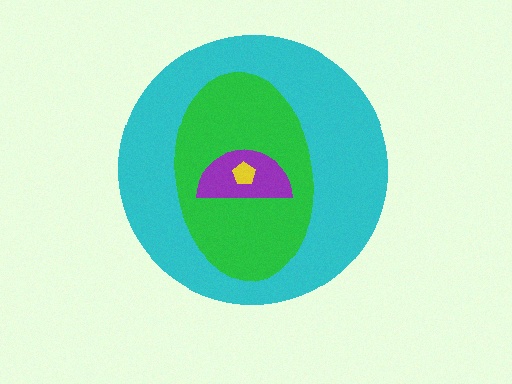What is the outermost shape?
The cyan circle.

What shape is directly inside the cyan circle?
The green ellipse.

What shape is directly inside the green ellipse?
The purple semicircle.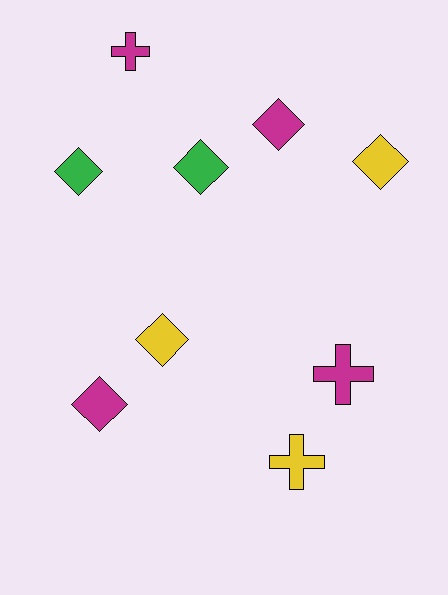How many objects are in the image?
There are 9 objects.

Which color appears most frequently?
Magenta, with 4 objects.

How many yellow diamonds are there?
There are 2 yellow diamonds.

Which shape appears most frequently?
Diamond, with 6 objects.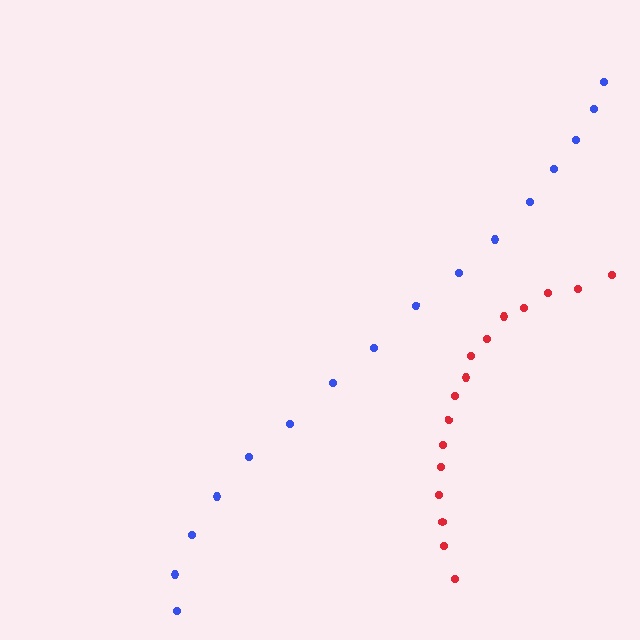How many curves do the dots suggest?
There are 2 distinct paths.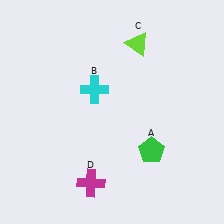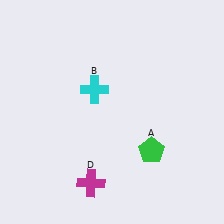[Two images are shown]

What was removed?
The lime triangle (C) was removed in Image 2.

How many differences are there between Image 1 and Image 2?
There is 1 difference between the two images.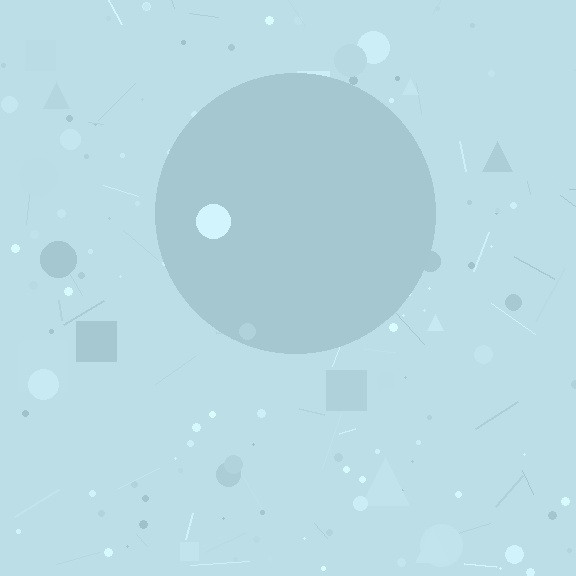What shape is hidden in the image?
A circle is hidden in the image.